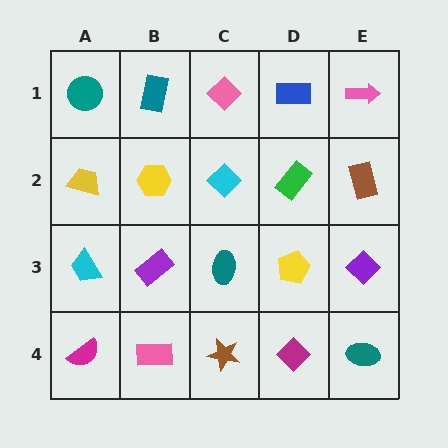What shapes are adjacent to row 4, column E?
A purple diamond (row 3, column E), a magenta diamond (row 4, column D).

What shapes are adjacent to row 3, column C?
A cyan diamond (row 2, column C), a brown star (row 4, column C), a purple rectangle (row 3, column B), a yellow pentagon (row 3, column D).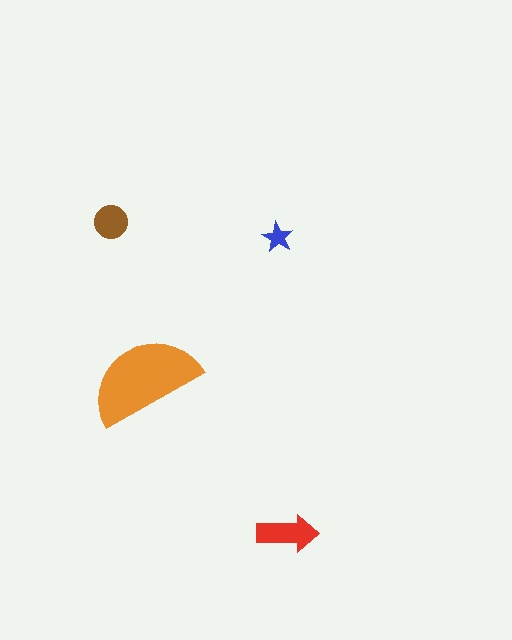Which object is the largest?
The orange semicircle.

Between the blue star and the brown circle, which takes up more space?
The brown circle.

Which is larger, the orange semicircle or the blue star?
The orange semicircle.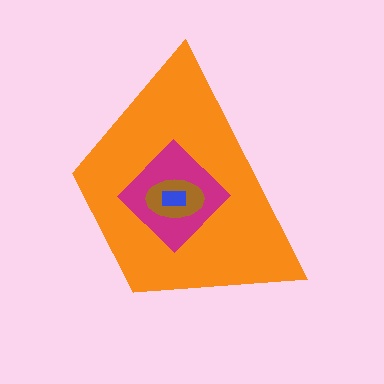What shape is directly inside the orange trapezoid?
The magenta diamond.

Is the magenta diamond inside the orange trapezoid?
Yes.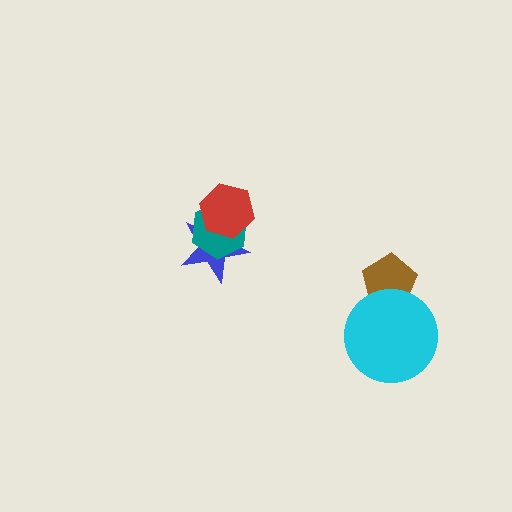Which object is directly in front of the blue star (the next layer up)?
The teal hexagon is directly in front of the blue star.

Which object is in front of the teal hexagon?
The red hexagon is in front of the teal hexagon.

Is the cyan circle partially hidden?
No, no other shape covers it.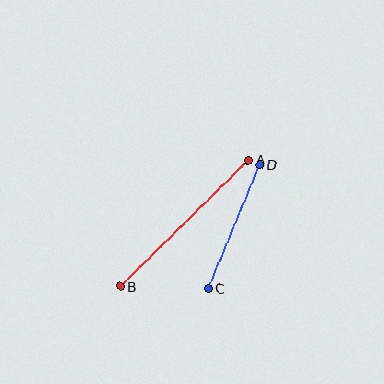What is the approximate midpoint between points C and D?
The midpoint is at approximately (234, 226) pixels.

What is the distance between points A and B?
The distance is approximately 180 pixels.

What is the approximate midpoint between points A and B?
The midpoint is at approximately (184, 223) pixels.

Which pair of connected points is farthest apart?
Points A and B are farthest apart.